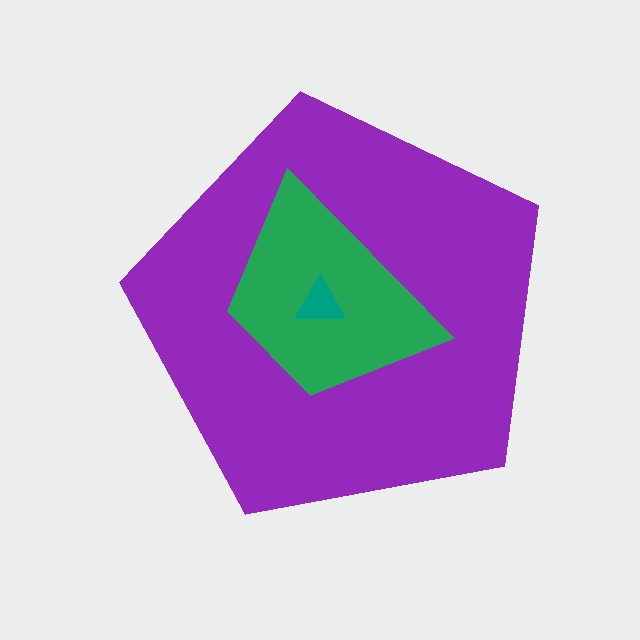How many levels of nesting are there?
3.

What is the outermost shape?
The purple pentagon.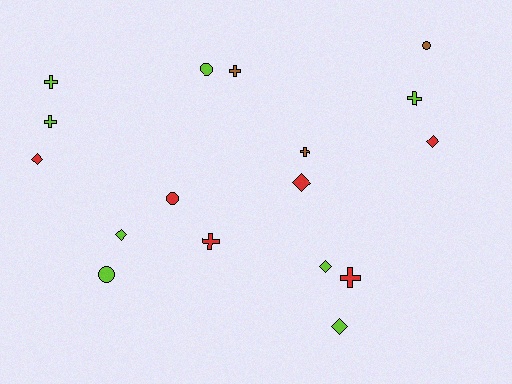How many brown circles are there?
There is 1 brown circle.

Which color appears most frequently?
Lime, with 8 objects.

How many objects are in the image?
There are 17 objects.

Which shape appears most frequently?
Cross, with 7 objects.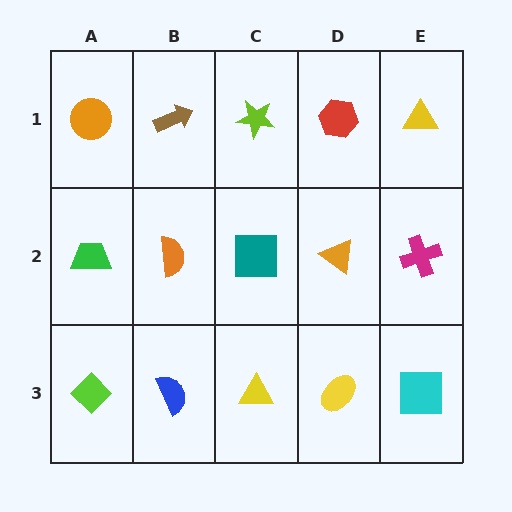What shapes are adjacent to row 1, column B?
An orange semicircle (row 2, column B), an orange circle (row 1, column A), a lime star (row 1, column C).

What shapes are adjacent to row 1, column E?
A magenta cross (row 2, column E), a red hexagon (row 1, column D).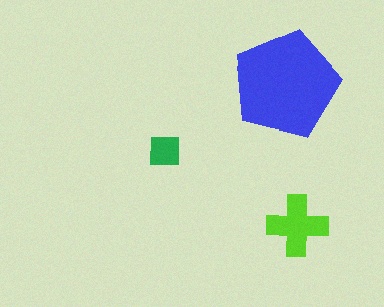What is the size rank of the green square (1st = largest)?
3rd.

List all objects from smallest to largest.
The green square, the lime cross, the blue pentagon.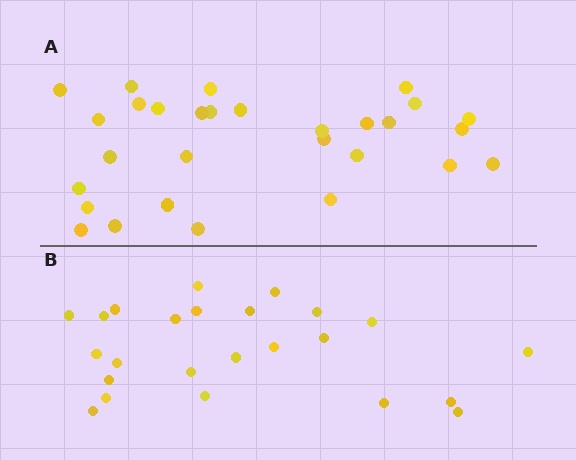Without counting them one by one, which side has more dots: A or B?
Region A (the top region) has more dots.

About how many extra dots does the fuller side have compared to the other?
Region A has about 5 more dots than region B.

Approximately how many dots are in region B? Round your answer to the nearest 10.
About 20 dots. (The exact count is 24, which rounds to 20.)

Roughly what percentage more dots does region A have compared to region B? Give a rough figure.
About 20% more.